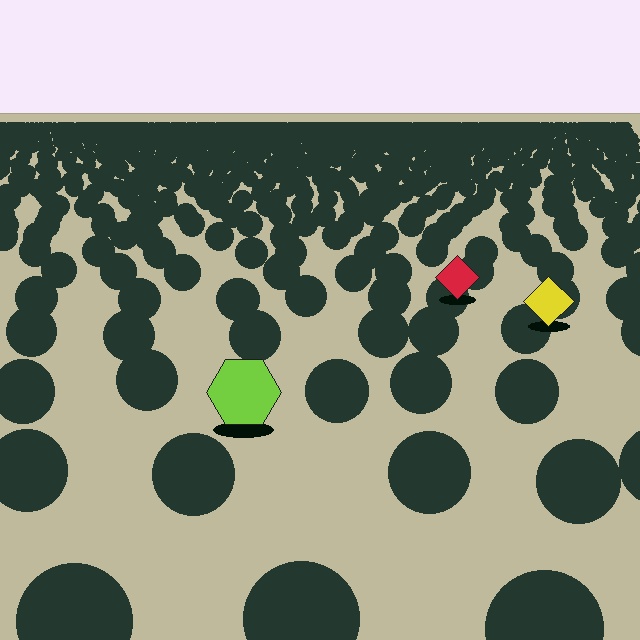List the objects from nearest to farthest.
From nearest to farthest: the lime hexagon, the yellow diamond, the red diamond.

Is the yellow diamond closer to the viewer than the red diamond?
Yes. The yellow diamond is closer — you can tell from the texture gradient: the ground texture is coarser near it.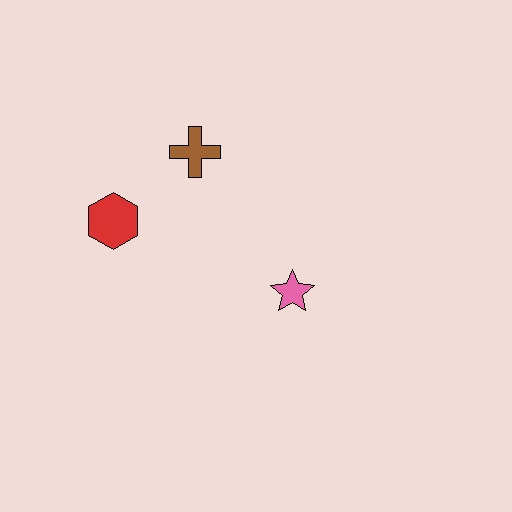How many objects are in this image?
There are 3 objects.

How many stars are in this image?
There is 1 star.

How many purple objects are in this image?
There are no purple objects.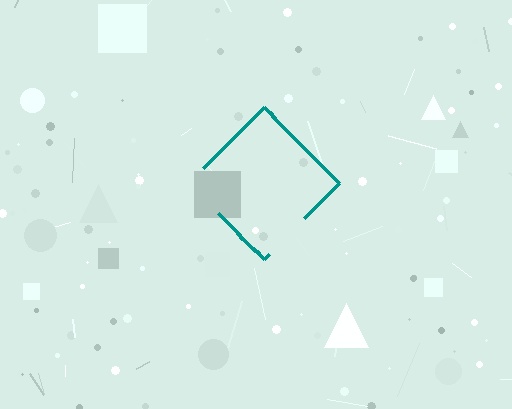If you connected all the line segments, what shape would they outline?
They would outline a diamond.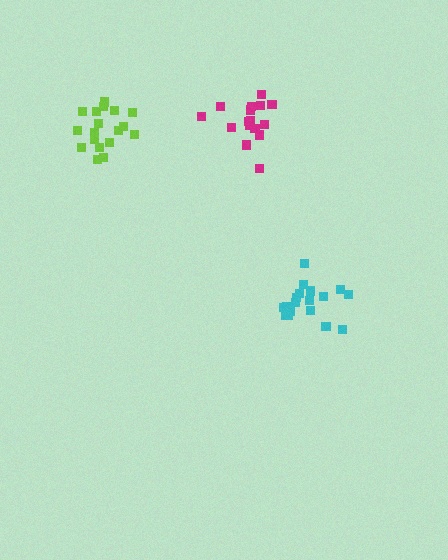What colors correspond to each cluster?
The clusters are colored: magenta, cyan, lime.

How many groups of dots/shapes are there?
There are 3 groups.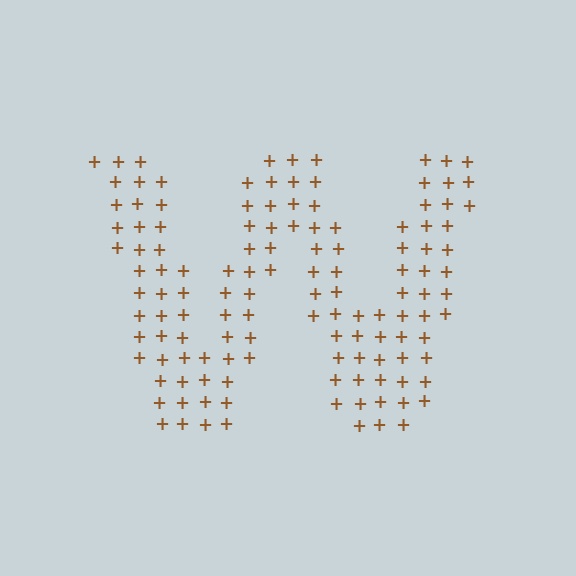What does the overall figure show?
The overall figure shows the letter W.